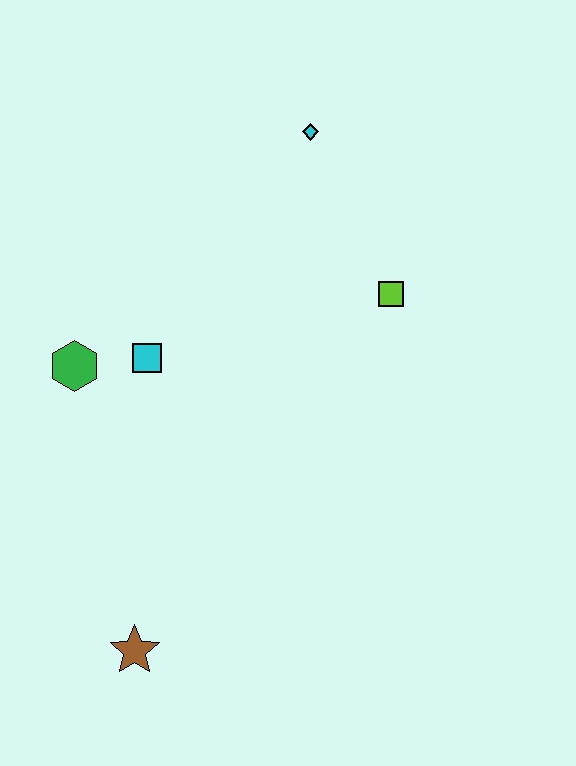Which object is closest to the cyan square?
The green hexagon is closest to the cyan square.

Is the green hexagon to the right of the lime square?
No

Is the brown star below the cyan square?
Yes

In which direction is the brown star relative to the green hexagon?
The brown star is below the green hexagon.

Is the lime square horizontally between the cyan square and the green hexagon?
No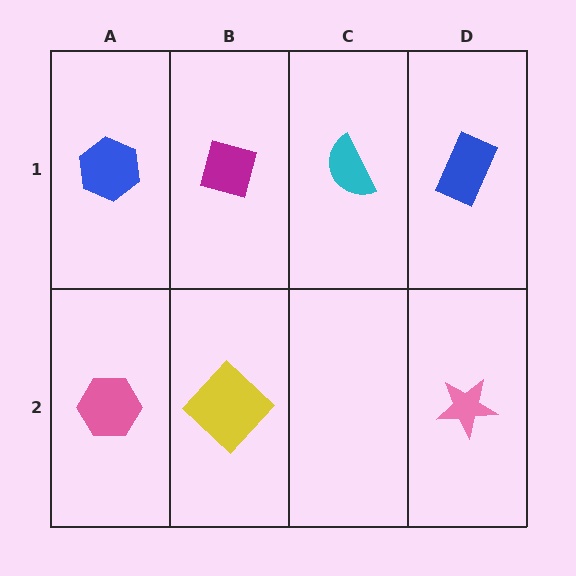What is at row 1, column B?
A magenta diamond.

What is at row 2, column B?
A yellow diamond.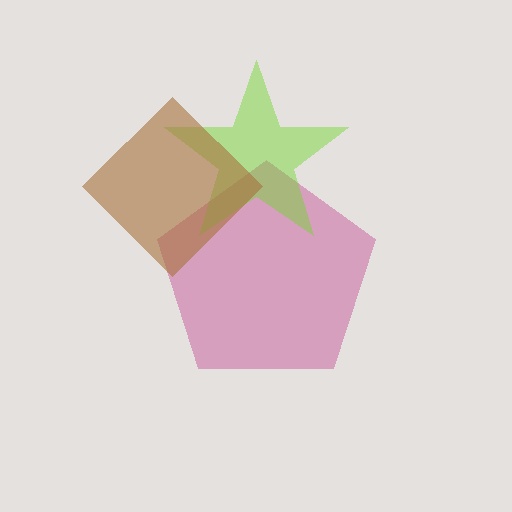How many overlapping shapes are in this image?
There are 3 overlapping shapes in the image.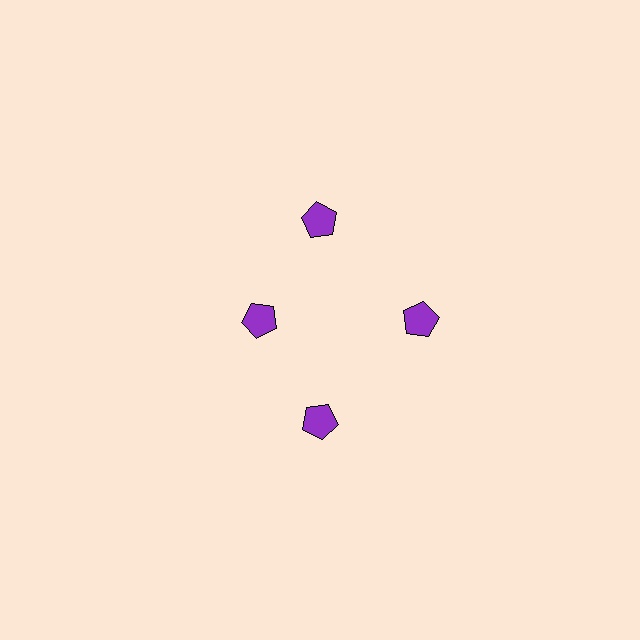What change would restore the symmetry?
The symmetry would be restored by moving it outward, back onto the ring so that all 4 pentagons sit at equal angles and equal distance from the center.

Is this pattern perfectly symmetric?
No. The 4 purple pentagons are arranged in a ring, but one element near the 9 o'clock position is pulled inward toward the center, breaking the 4-fold rotational symmetry.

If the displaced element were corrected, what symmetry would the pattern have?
It would have 4-fold rotational symmetry — the pattern would map onto itself every 90 degrees.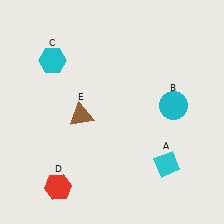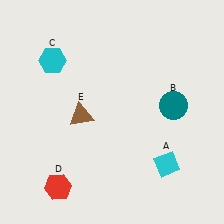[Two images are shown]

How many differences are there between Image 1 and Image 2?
There is 1 difference between the two images.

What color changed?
The circle (B) changed from cyan in Image 1 to teal in Image 2.